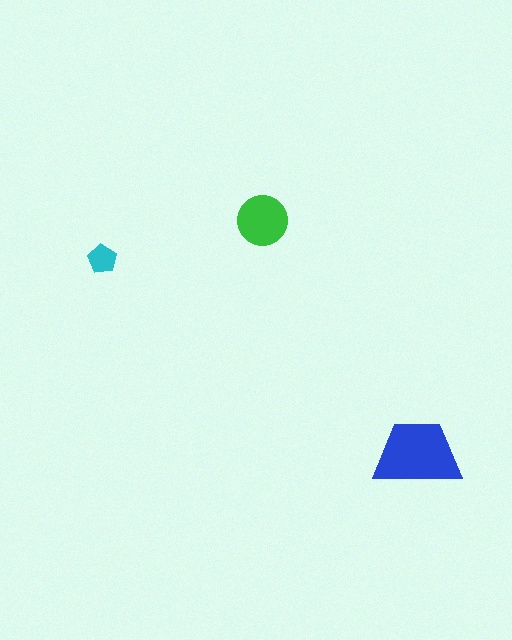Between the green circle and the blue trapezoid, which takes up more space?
The blue trapezoid.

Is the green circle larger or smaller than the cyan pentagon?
Larger.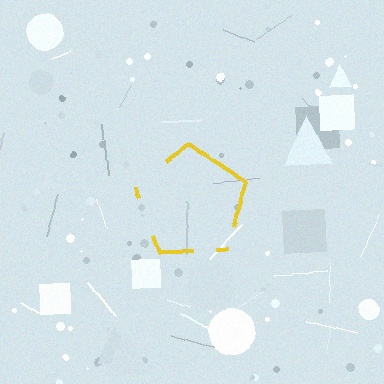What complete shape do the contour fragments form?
The contour fragments form a pentagon.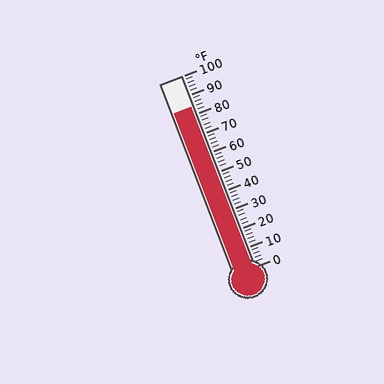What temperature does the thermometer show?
The thermometer shows approximately 84°F.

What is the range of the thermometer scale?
The thermometer scale ranges from 0°F to 100°F.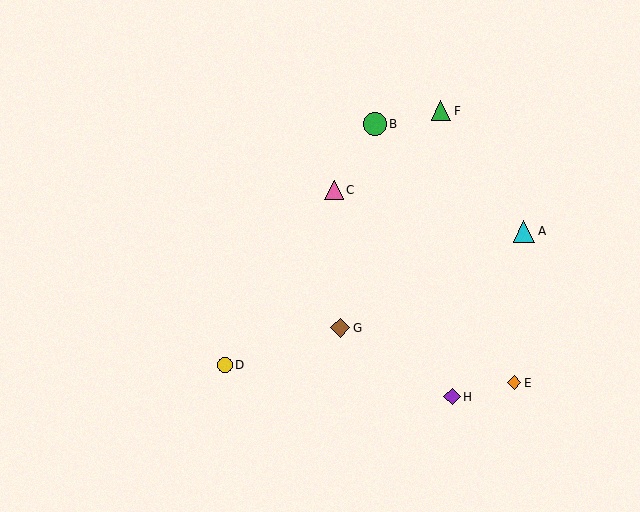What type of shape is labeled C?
Shape C is a pink triangle.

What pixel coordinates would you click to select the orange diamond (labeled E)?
Click at (514, 383) to select the orange diamond E.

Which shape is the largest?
The green circle (labeled B) is the largest.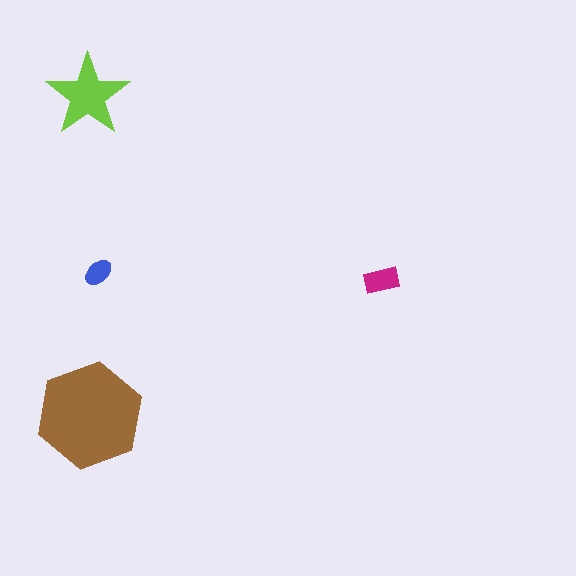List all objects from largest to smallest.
The brown hexagon, the lime star, the magenta rectangle, the blue ellipse.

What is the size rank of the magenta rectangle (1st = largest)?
3rd.